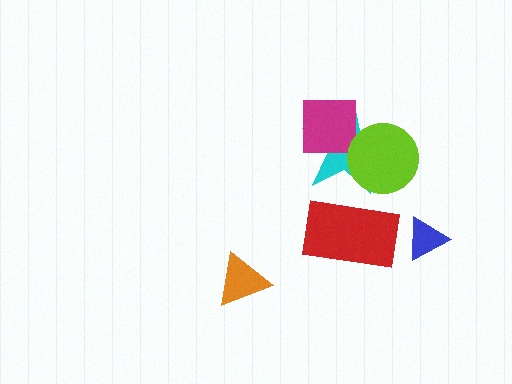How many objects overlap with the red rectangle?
1 object overlaps with the red rectangle.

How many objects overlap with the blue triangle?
0 objects overlap with the blue triangle.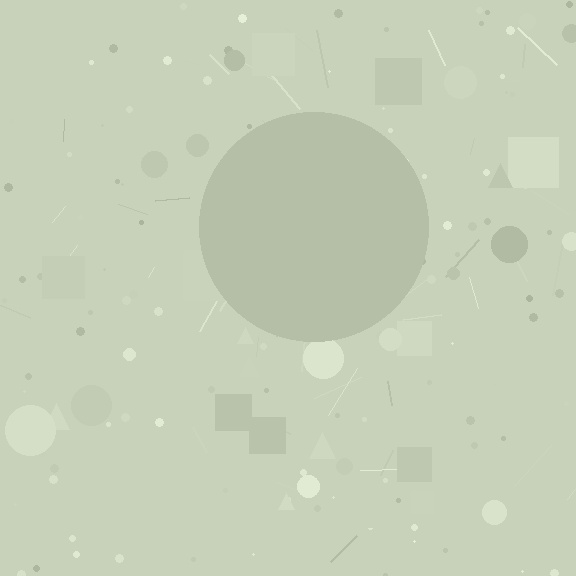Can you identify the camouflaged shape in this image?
The camouflaged shape is a circle.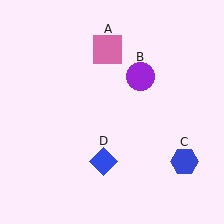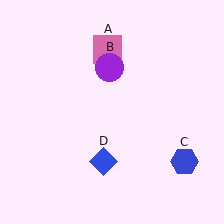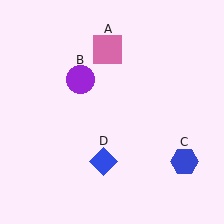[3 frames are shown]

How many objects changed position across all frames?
1 object changed position: purple circle (object B).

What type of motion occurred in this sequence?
The purple circle (object B) rotated counterclockwise around the center of the scene.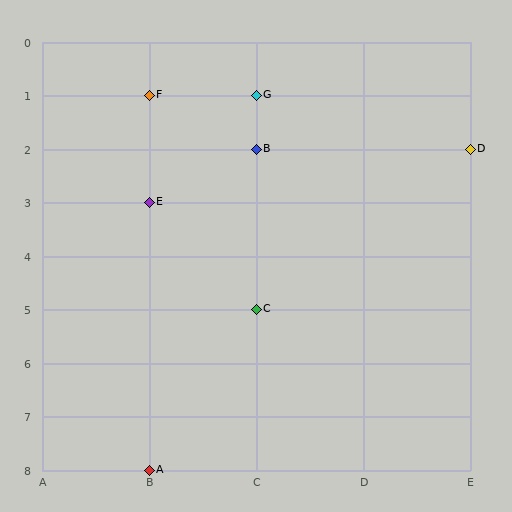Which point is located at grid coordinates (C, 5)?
Point C is at (C, 5).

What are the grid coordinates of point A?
Point A is at grid coordinates (B, 8).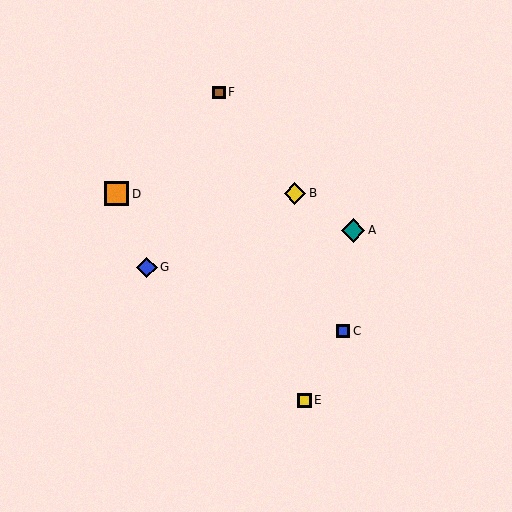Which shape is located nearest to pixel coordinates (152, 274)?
The blue diamond (labeled G) at (147, 267) is nearest to that location.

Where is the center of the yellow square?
The center of the yellow square is at (304, 400).